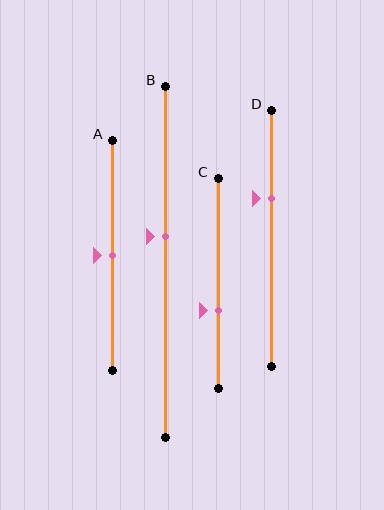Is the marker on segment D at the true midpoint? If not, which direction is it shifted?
No, the marker on segment D is shifted upward by about 16% of the segment length.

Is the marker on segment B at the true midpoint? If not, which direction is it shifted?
No, the marker on segment B is shifted upward by about 7% of the segment length.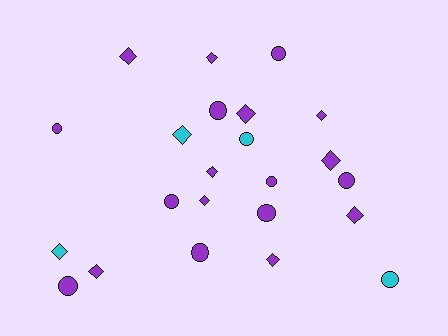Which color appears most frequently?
Purple, with 19 objects.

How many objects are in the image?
There are 23 objects.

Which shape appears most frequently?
Diamond, with 12 objects.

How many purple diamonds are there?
There are 10 purple diamonds.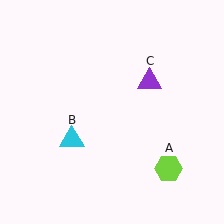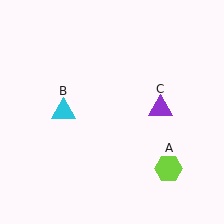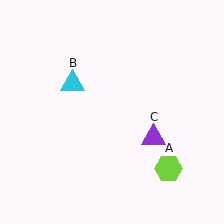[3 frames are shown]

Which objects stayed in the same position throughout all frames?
Lime hexagon (object A) remained stationary.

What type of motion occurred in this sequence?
The cyan triangle (object B), purple triangle (object C) rotated clockwise around the center of the scene.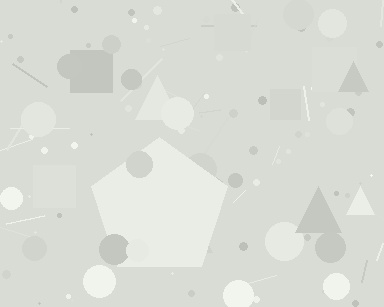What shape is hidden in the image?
A pentagon is hidden in the image.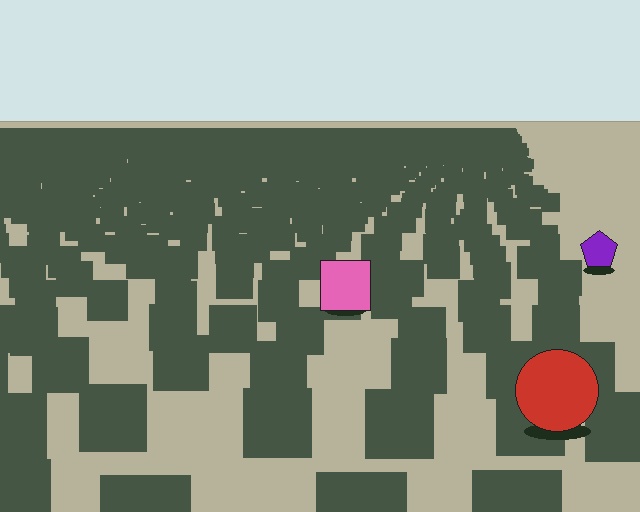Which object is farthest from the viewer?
The purple pentagon is farthest from the viewer. It appears smaller and the ground texture around it is denser.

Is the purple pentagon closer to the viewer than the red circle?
No. The red circle is closer — you can tell from the texture gradient: the ground texture is coarser near it.